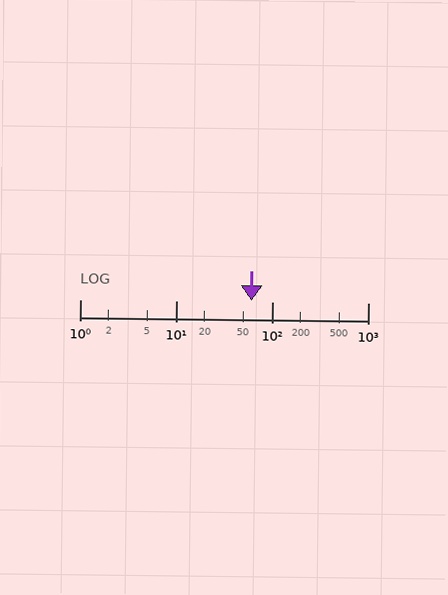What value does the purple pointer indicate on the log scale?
The pointer indicates approximately 61.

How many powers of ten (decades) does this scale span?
The scale spans 3 decades, from 1 to 1000.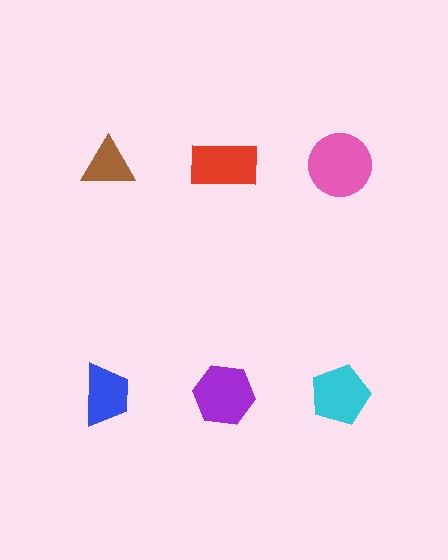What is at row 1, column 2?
A red rectangle.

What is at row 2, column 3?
A cyan pentagon.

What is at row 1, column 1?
A brown triangle.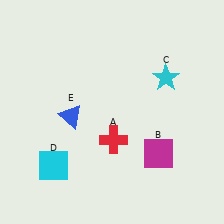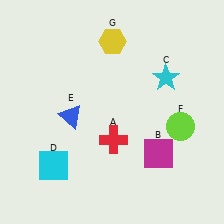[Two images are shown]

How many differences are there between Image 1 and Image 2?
There are 2 differences between the two images.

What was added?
A lime circle (F), a yellow hexagon (G) were added in Image 2.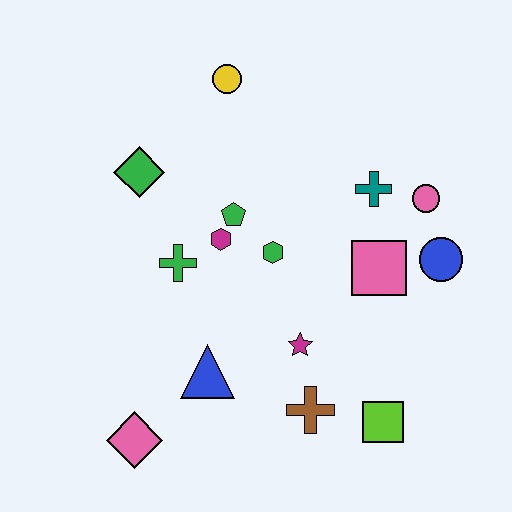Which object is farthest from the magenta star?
The yellow circle is farthest from the magenta star.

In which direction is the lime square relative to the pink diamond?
The lime square is to the right of the pink diamond.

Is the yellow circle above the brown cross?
Yes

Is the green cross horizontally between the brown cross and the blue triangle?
No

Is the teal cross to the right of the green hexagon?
Yes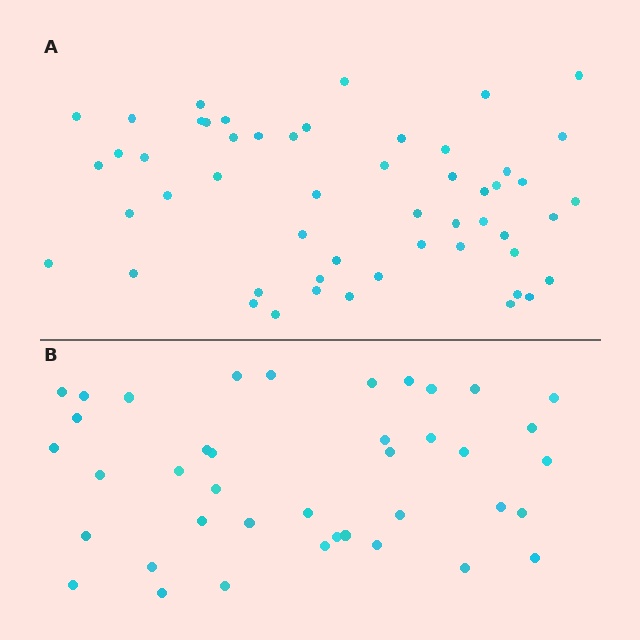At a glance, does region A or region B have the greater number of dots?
Region A (the top region) has more dots.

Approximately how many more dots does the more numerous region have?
Region A has approximately 15 more dots than region B.